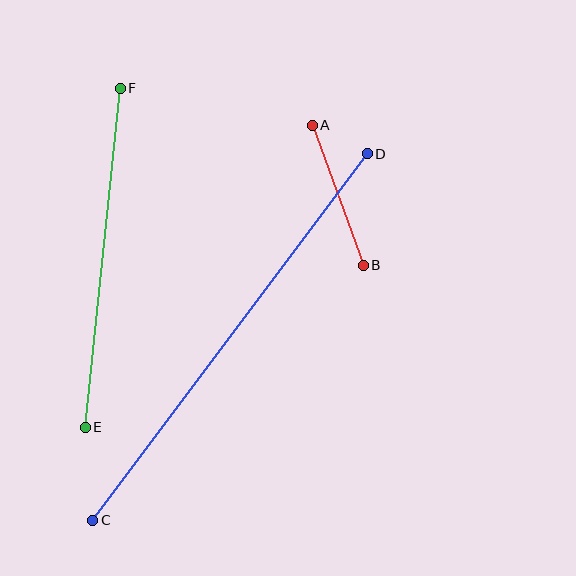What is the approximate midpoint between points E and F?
The midpoint is at approximately (103, 258) pixels.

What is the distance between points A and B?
The distance is approximately 149 pixels.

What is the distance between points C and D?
The distance is approximately 458 pixels.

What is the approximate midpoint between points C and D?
The midpoint is at approximately (230, 337) pixels.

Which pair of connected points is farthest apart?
Points C and D are farthest apart.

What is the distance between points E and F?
The distance is approximately 341 pixels.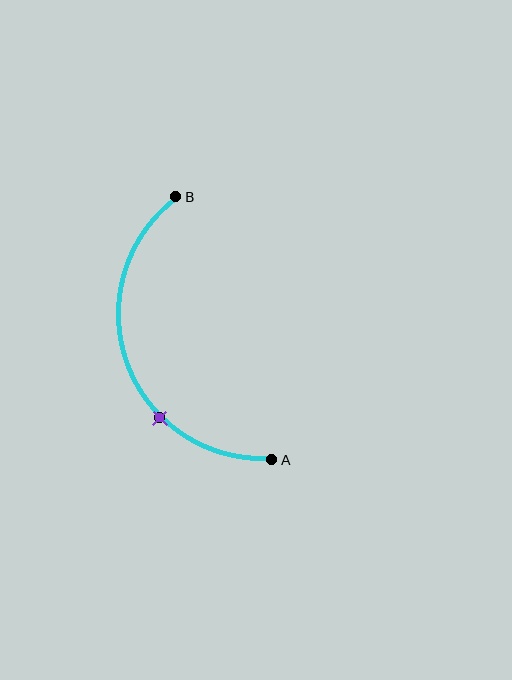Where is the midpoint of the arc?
The arc midpoint is the point on the curve farthest from the straight line joining A and B. It sits to the left of that line.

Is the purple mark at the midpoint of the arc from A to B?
No. The purple mark lies on the arc but is closer to endpoint A. The arc midpoint would be at the point on the curve equidistant along the arc from both A and B.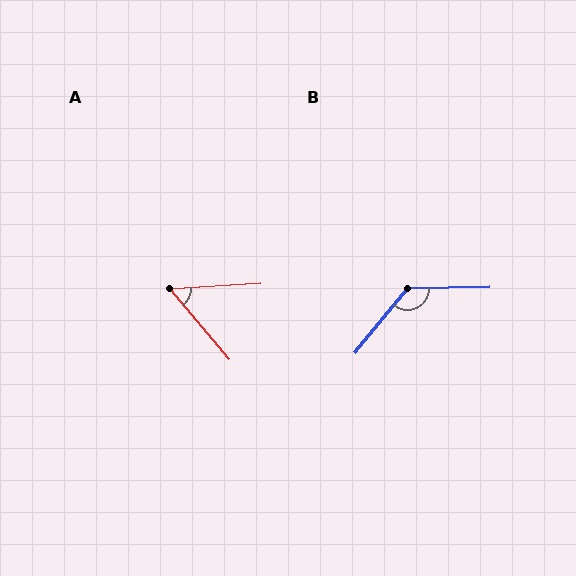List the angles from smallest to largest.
A (54°), B (130°).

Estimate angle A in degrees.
Approximately 54 degrees.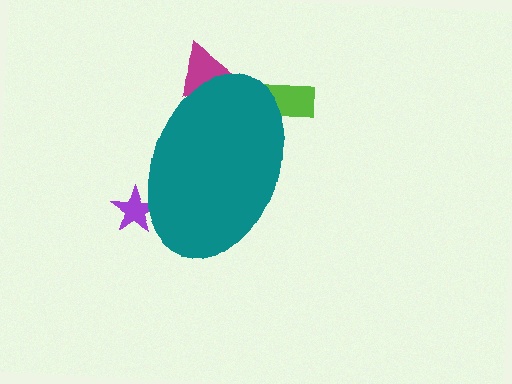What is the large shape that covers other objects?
A teal ellipse.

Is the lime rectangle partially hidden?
Yes, the lime rectangle is partially hidden behind the teal ellipse.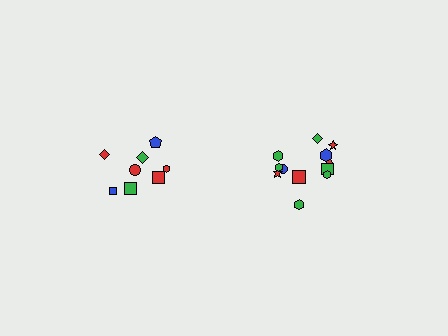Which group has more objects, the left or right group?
The right group.